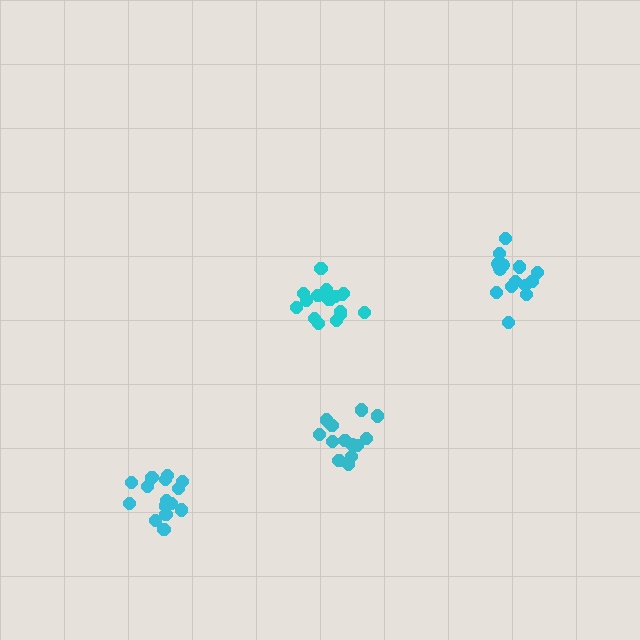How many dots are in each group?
Group 1: 19 dots, Group 2: 14 dots, Group 3: 15 dots, Group 4: 13 dots (61 total).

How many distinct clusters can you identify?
There are 4 distinct clusters.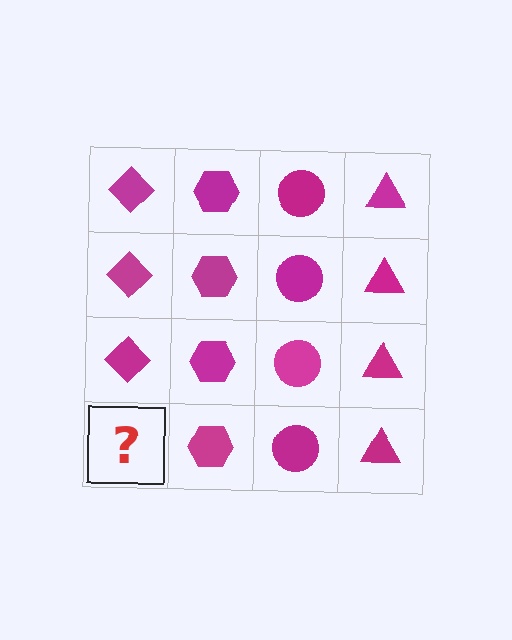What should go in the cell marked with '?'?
The missing cell should contain a magenta diamond.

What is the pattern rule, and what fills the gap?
The rule is that each column has a consistent shape. The gap should be filled with a magenta diamond.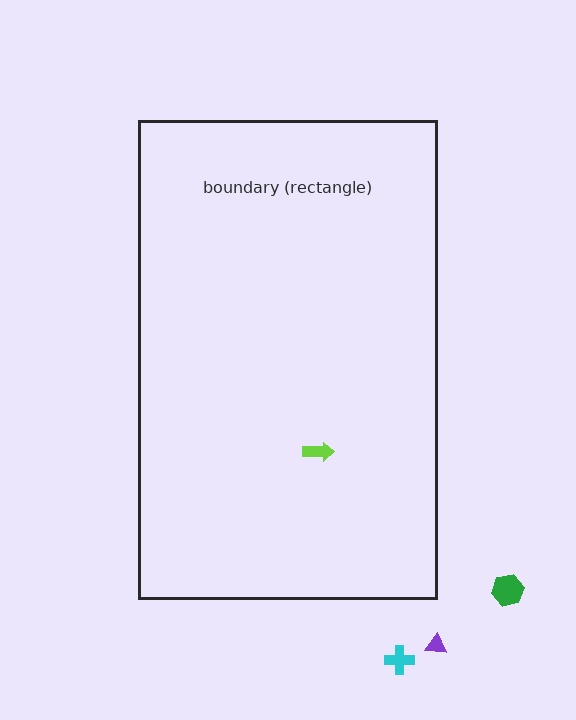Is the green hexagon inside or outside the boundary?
Outside.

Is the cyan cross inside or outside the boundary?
Outside.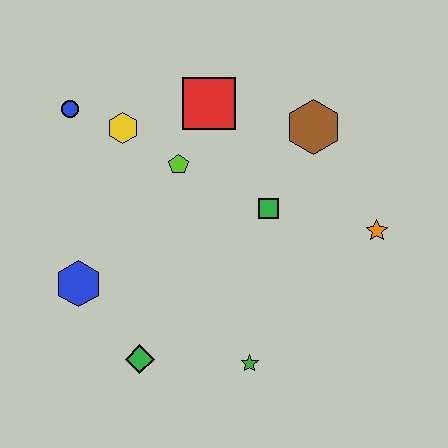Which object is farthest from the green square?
The blue circle is farthest from the green square.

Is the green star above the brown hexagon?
No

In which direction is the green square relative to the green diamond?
The green square is above the green diamond.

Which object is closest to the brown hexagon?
The green square is closest to the brown hexagon.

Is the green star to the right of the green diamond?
Yes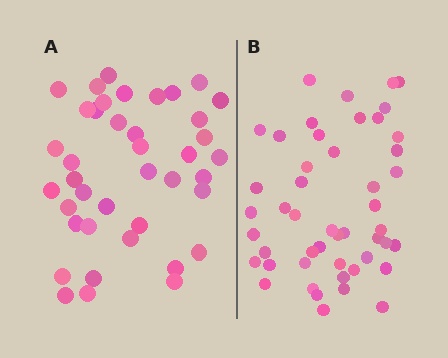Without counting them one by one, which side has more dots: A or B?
Region B (the right region) has more dots.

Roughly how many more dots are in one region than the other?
Region B has roughly 8 or so more dots than region A.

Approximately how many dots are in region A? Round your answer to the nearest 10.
About 40 dots.